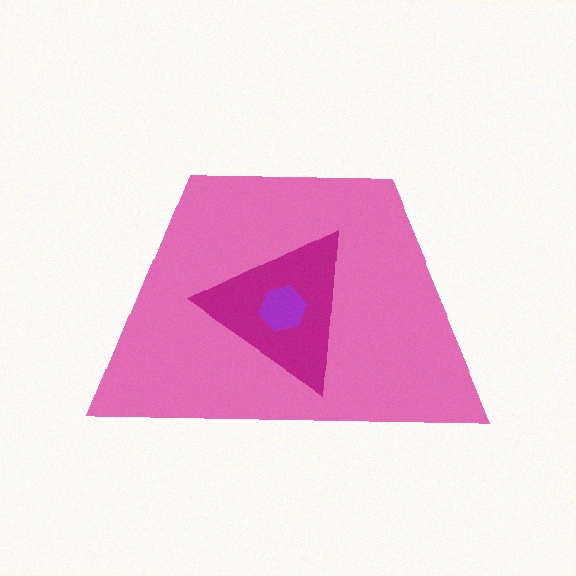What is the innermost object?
The purple hexagon.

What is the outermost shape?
The pink trapezoid.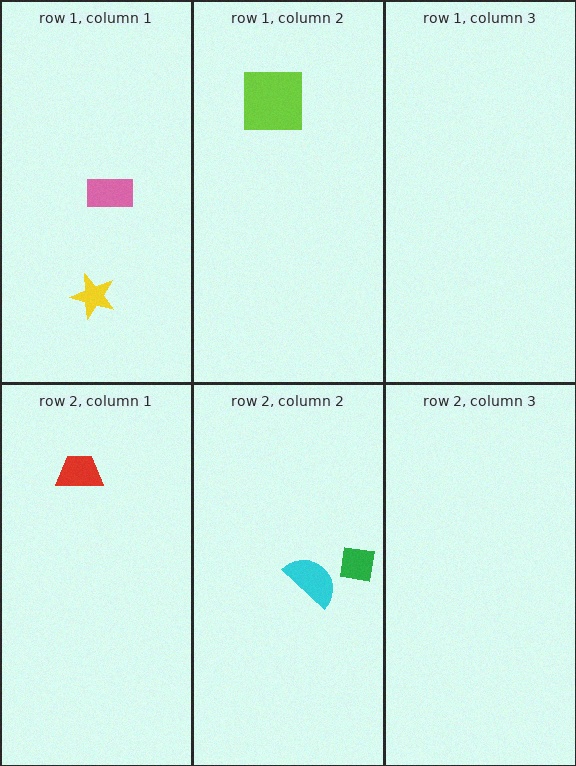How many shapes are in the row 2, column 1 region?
1.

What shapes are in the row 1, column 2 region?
The lime square.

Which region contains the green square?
The row 2, column 2 region.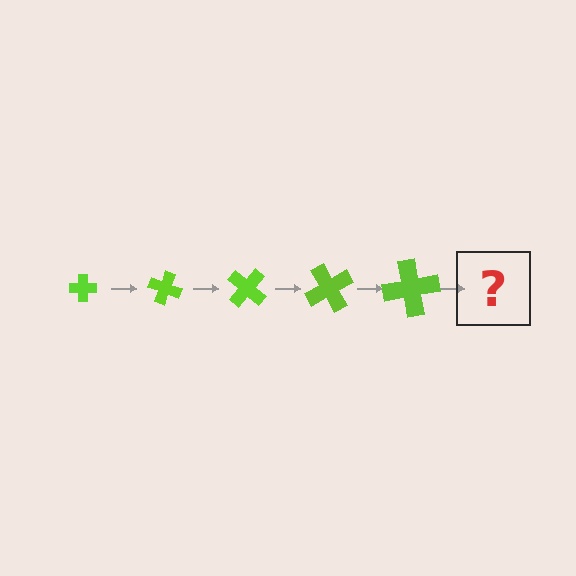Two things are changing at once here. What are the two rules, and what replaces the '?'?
The two rules are that the cross grows larger each step and it rotates 20 degrees each step. The '?' should be a cross, larger than the previous one and rotated 100 degrees from the start.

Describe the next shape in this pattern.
It should be a cross, larger than the previous one and rotated 100 degrees from the start.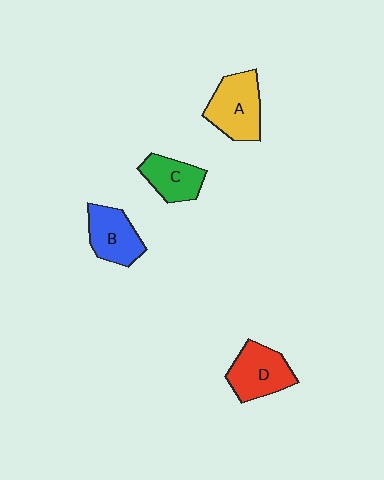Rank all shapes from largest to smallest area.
From largest to smallest: A (yellow), D (red), B (blue), C (green).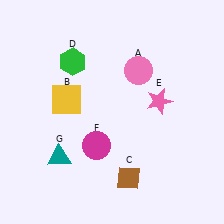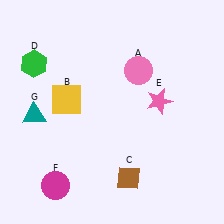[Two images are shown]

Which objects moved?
The objects that moved are: the green hexagon (D), the magenta circle (F), the teal triangle (G).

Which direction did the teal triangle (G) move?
The teal triangle (G) moved up.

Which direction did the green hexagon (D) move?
The green hexagon (D) moved left.